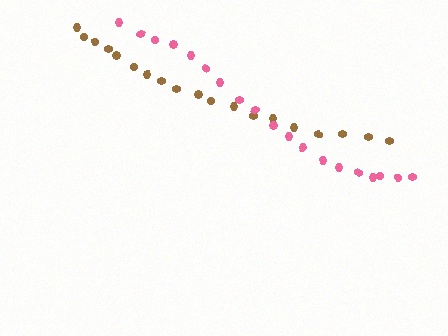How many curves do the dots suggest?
There are 2 distinct paths.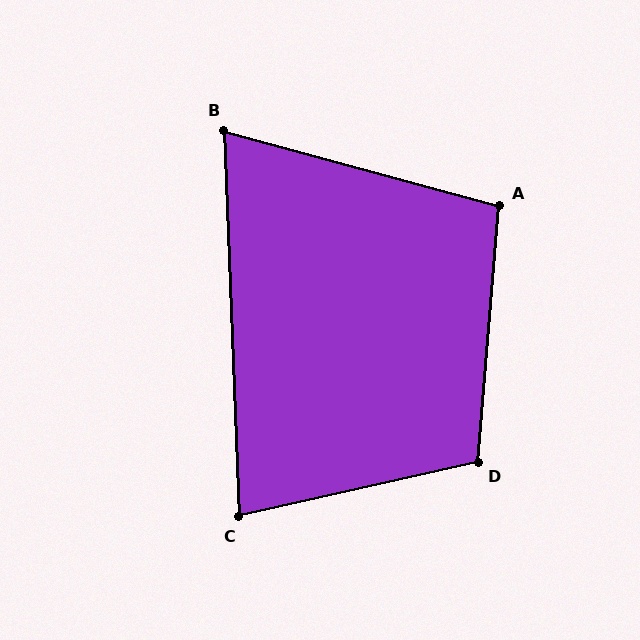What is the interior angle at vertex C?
Approximately 79 degrees (acute).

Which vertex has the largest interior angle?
D, at approximately 108 degrees.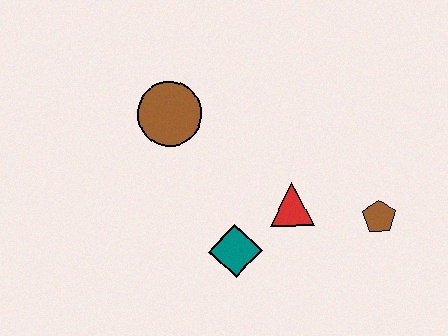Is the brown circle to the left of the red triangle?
Yes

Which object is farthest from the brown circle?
The brown pentagon is farthest from the brown circle.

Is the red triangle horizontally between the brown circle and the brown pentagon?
Yes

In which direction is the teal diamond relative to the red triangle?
The teal diamond is to the left of the red triangle.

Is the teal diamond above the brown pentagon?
No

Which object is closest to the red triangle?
The teal diamond is closest to the red triangle.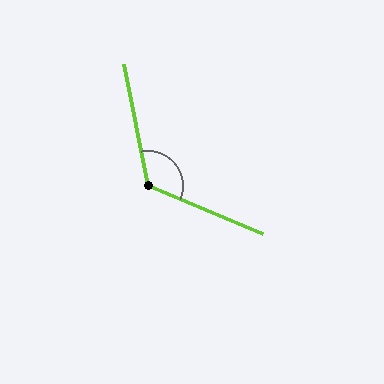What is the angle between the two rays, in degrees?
Approximately 123 degrees.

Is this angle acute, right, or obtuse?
It is obtuse.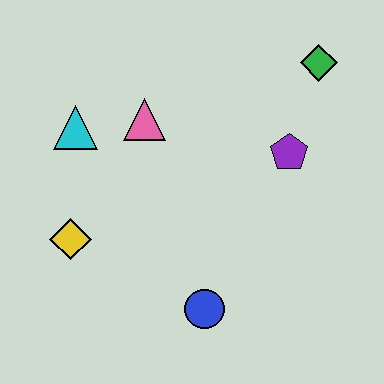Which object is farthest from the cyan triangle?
The green diamond is farthest from the cyan triangle.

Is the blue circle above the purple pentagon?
No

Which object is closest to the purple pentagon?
The green diamond is closest to the purple pentagon.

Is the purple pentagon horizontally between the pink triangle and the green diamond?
Yes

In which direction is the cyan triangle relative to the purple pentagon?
The cyan triangle is to the left of the purple pentagon.